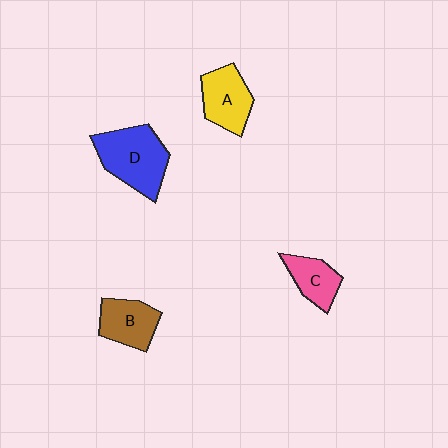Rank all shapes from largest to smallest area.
From largest to smallest: D (blue), A (yellow), B (brown), C (pink).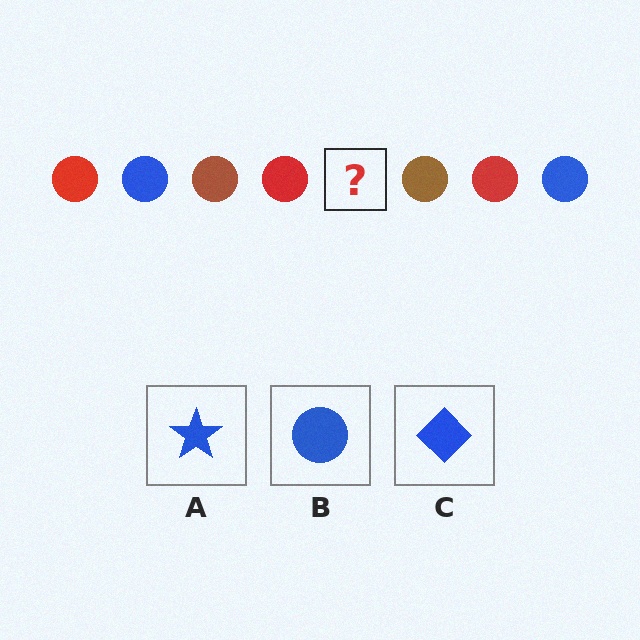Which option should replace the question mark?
Option B.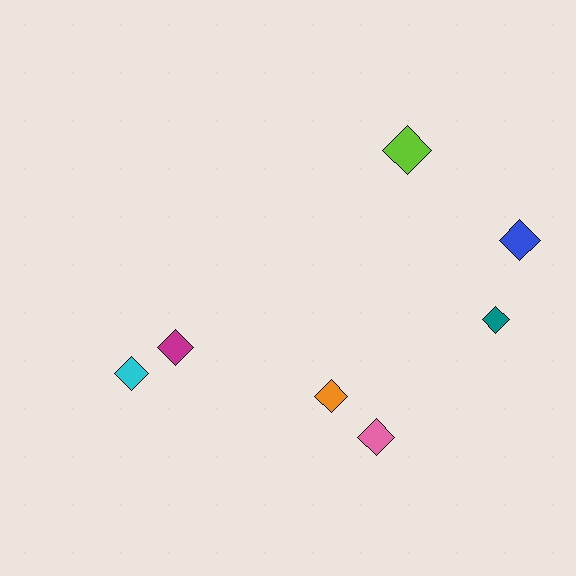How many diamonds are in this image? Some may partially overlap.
There are 7 diamonds.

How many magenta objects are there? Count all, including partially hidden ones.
There is 1 magenta object.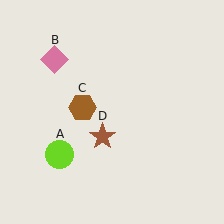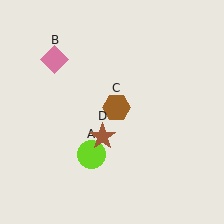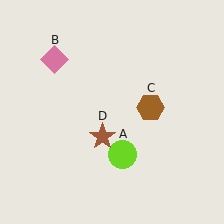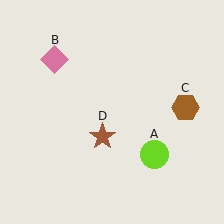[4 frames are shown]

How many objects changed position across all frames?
2 objects changed position: lime circle (object A), brown hexagon (object C).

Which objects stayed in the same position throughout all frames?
Pink diamond (object B) and brown star (object D) remained stationary.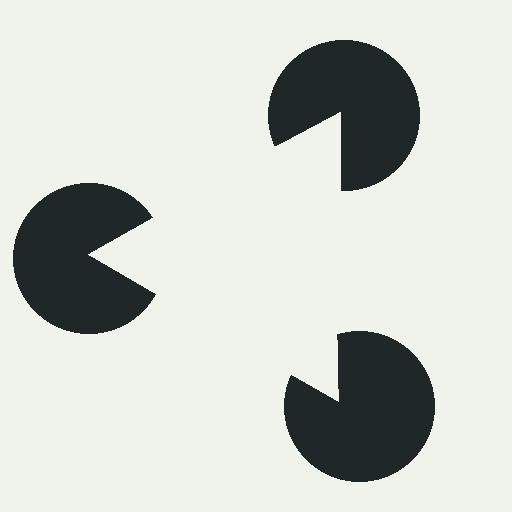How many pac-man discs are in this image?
There are 3 — one at each vertex of the illusory triangle.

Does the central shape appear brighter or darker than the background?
It typically appears slightly brighter than the background, even though no actual brightness change is drawn.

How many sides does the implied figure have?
3 sides.